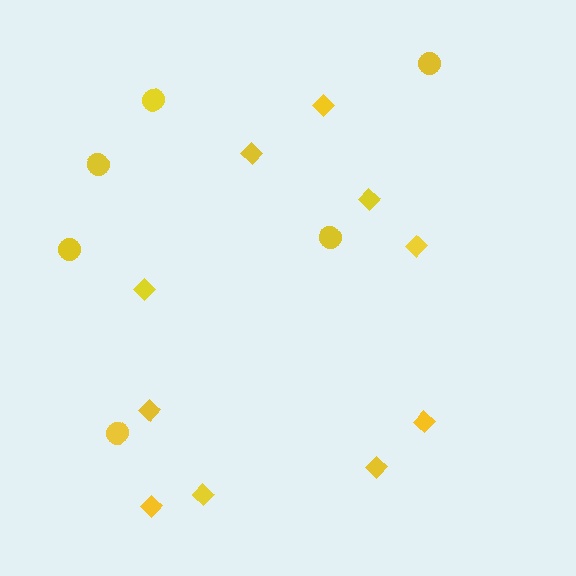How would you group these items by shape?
There are 2 groups: one group of circles (6) and one group of diamonds (10).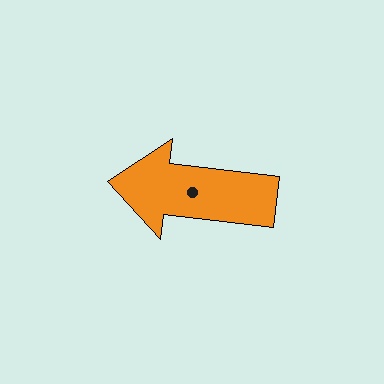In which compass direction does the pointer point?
West.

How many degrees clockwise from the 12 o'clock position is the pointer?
Approximately 277 degrees.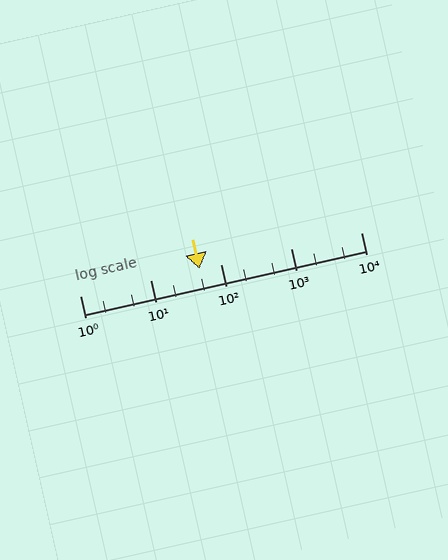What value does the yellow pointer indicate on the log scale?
The pointer indicates approximately 51.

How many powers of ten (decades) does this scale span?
The scale spans 4 decades, from 1 to 10000.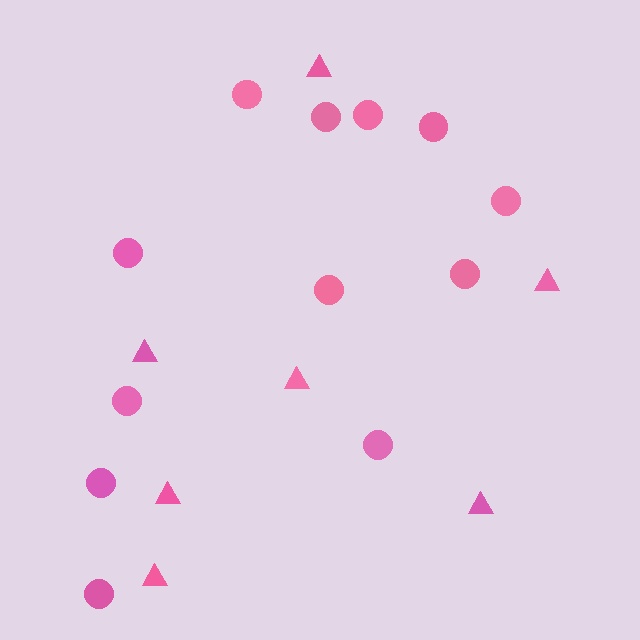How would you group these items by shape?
There are 2 groups: one group of circles (12) and one group of triangles (7).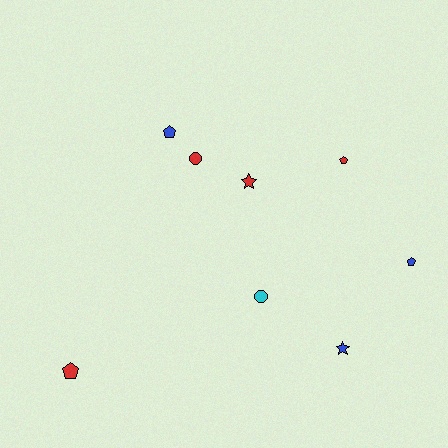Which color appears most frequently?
Red, with 4 objects.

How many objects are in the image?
There are 8 objects.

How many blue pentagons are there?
There are 2 blue pentagons.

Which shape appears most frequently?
Pentagon, with 4 objects.